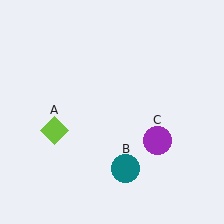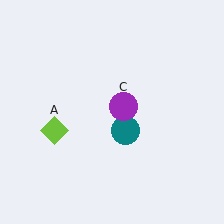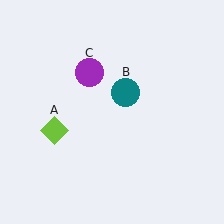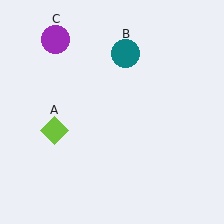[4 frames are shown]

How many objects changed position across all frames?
2 objects changed position: teal circle (object B), purple circle (object C).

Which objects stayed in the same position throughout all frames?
Lime diamond (object A) remained stationary.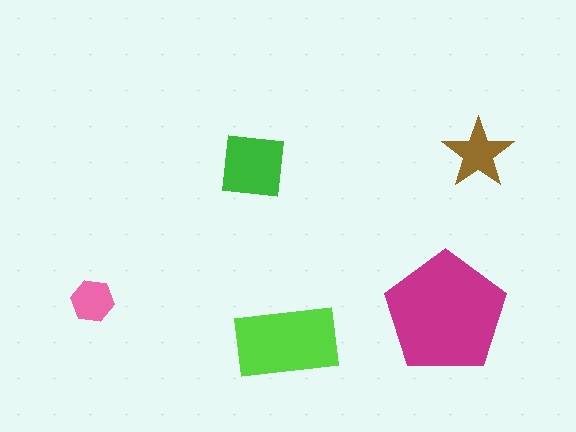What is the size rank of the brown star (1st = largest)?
4th.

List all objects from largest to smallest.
The magenta pentagon, the lime rectangle, the green square, the brown star, the pink hexagon.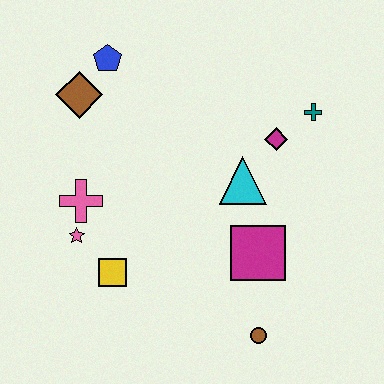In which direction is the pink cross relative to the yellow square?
The pink cross is above the yellow square.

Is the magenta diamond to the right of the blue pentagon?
Yes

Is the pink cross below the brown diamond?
Yes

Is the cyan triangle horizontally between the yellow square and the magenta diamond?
Yes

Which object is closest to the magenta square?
The cyan triangle is closest to the magenta square.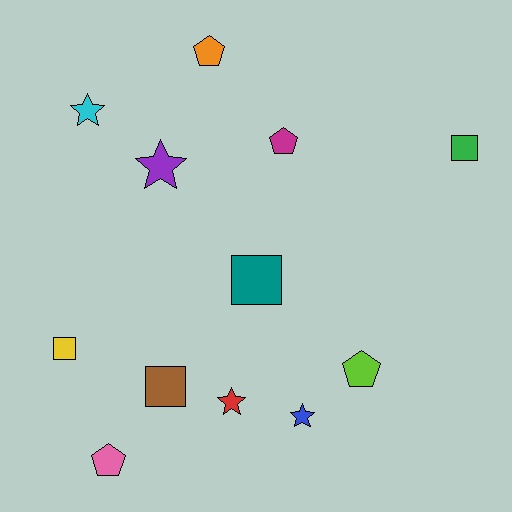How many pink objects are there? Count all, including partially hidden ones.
There is 1 pink object.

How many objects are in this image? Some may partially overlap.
There are 12 objects.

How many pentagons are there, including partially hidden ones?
There are 4 pentagons.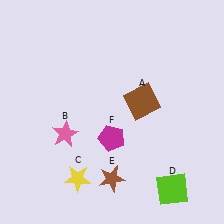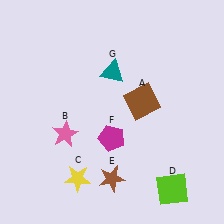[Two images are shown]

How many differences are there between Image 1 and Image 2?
There is 1 difference between the two images.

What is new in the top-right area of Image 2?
A teal triangle (G) was added in the top-right area of Image 2.